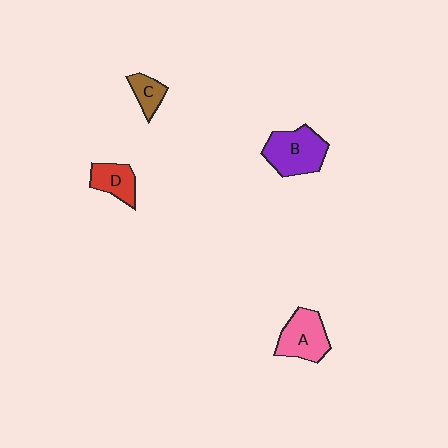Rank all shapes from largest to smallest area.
From largest to smallest: B (purple), A (pink), D (red), C (brown).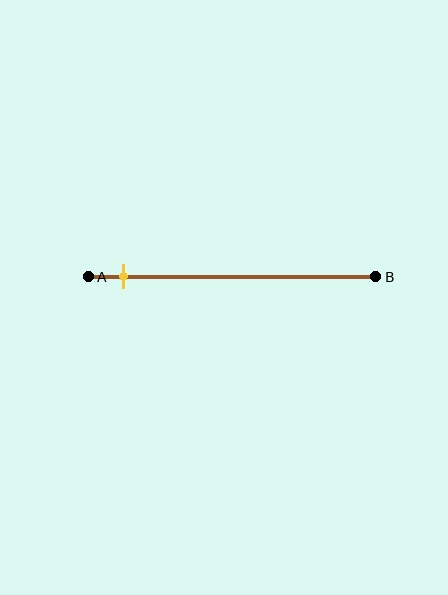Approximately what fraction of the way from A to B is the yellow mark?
The yellow mark is approximately 10% of the way from A to B.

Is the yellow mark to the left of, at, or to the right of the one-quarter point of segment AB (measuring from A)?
The yellow mark is to the left of the one-quarter point of segment AB.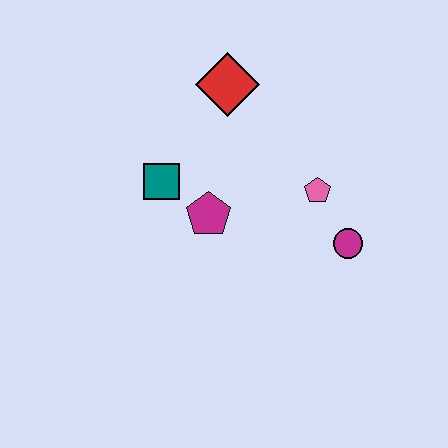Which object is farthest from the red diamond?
The magenta circle is farthest from the red diamond.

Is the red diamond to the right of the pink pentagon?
No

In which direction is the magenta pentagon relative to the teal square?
The magenta pentagon is to the right of the teal square.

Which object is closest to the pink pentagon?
The magenta circle is closest to the pink pentagon.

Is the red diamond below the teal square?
No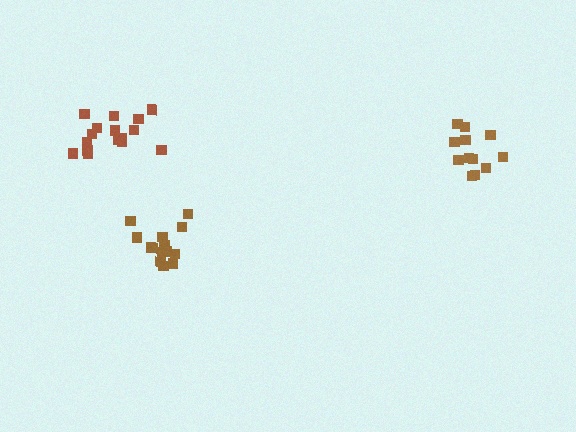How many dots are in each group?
Group 1: 16 dots, Group 2: 12 dots, Group 3: 14 dots (42 total).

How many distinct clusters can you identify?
There are 3 distinct clusters.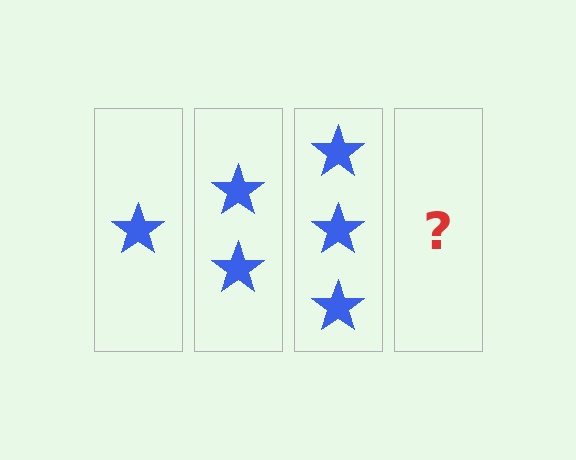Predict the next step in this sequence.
The next step is 4 stars.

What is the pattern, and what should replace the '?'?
The pattern is that each step adds one more star. The '?' should be 4 stars.